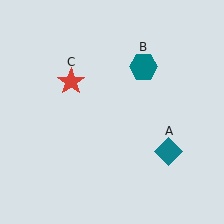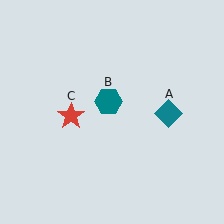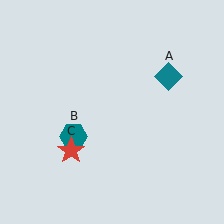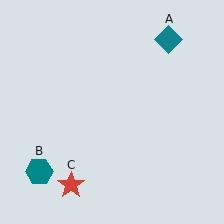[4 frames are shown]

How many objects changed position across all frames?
3 objects changed position: teal diamond (object A), teal hexagon (object B), red star (object C).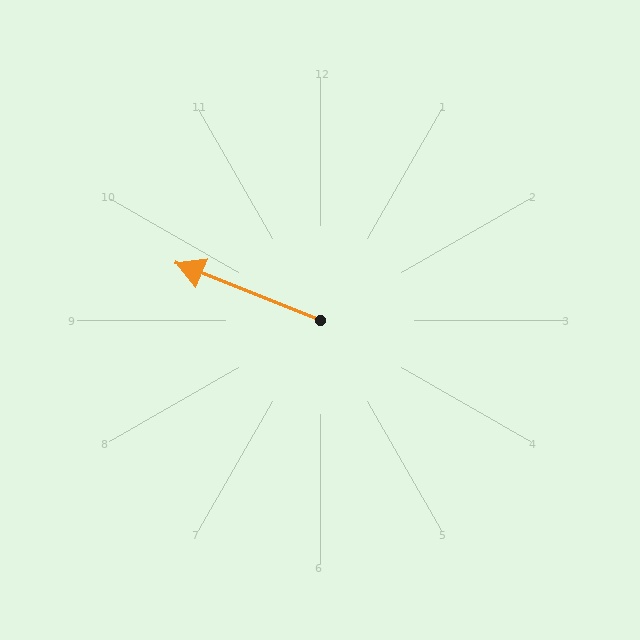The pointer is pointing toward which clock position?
Roughly 10 o'clock.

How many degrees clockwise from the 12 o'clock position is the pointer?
Approximately 292 degrees.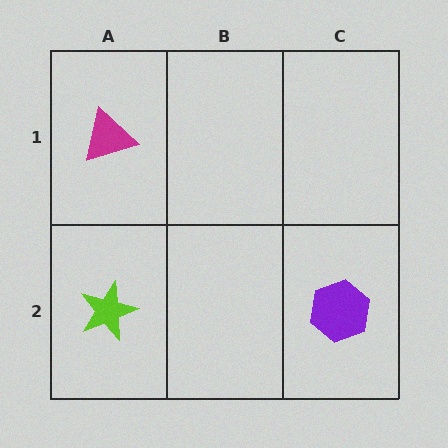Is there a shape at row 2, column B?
No, that cell is empty.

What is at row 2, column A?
A lime star.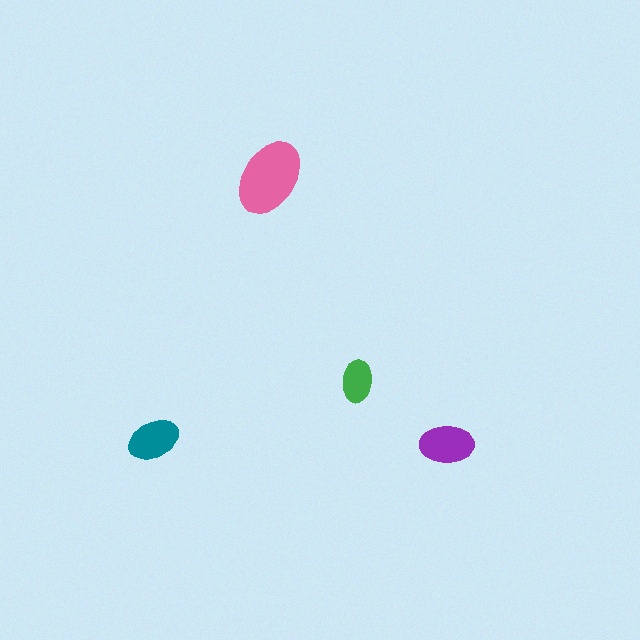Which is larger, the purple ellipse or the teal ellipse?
The purple one.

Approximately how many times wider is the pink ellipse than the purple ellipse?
About 1.5 times wider.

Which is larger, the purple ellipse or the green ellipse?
The purple one.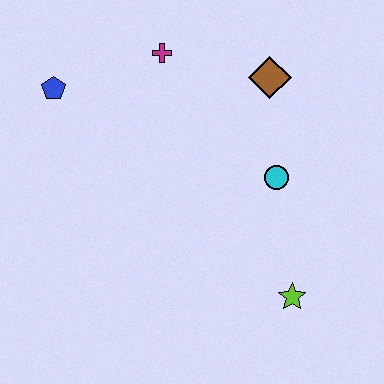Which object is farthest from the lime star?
The blue pentagon is farthest from the lime star.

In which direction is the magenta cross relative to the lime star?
The magenta cross is above the lime star.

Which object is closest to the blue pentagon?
The magenta cross is closest to the blue pentagon.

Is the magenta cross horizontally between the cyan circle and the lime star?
No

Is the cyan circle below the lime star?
No